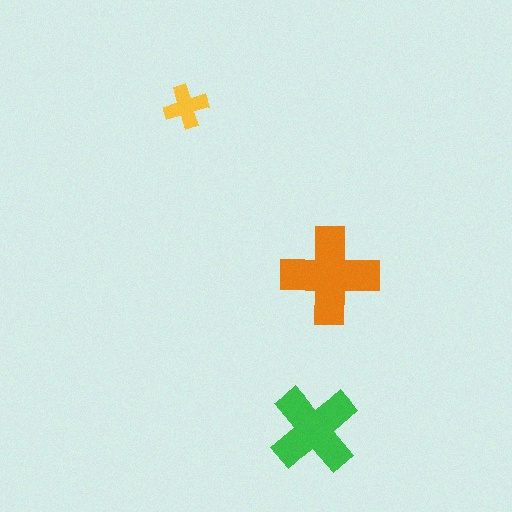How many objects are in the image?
There are 3 objects in the image.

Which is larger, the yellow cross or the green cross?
The green one.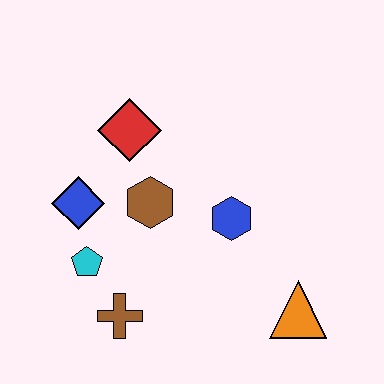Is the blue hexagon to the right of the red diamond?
Yes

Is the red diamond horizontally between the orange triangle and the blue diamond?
Yes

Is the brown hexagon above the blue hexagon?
Yes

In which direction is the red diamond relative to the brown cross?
The red diamond is above the brown cross.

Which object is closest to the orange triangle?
The blue hexagon is closest to the orange triangle.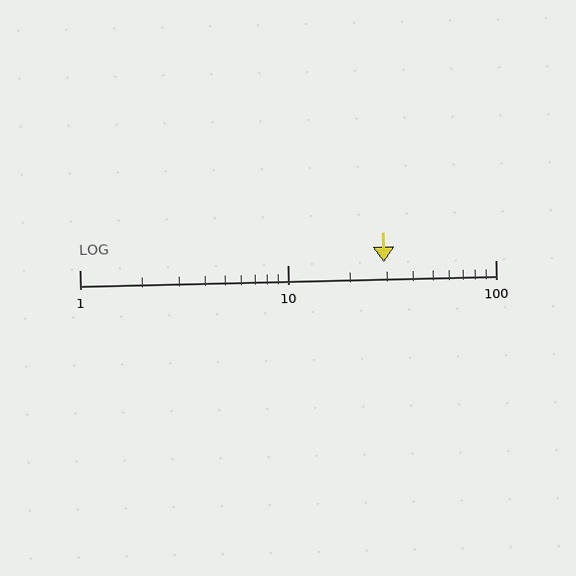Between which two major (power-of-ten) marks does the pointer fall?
The pointer is between 10 and 100.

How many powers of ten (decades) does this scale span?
The scale spans 2 decades, from 1 to 100.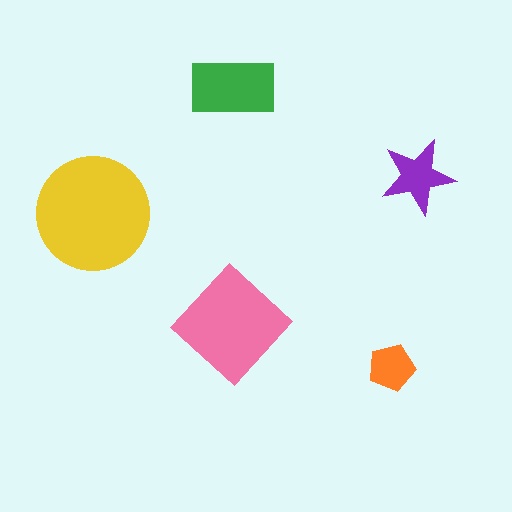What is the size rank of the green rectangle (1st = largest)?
3rd.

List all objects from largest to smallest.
The yellow circle, the pink diamond, the green rectangle, the purple star, the orange pentagon.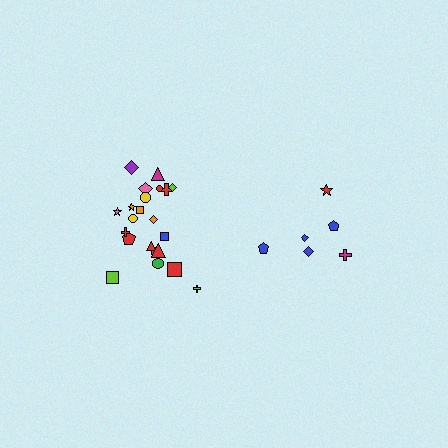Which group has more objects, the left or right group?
The left group.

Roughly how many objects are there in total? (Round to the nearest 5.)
Roughly 30 objects in total.